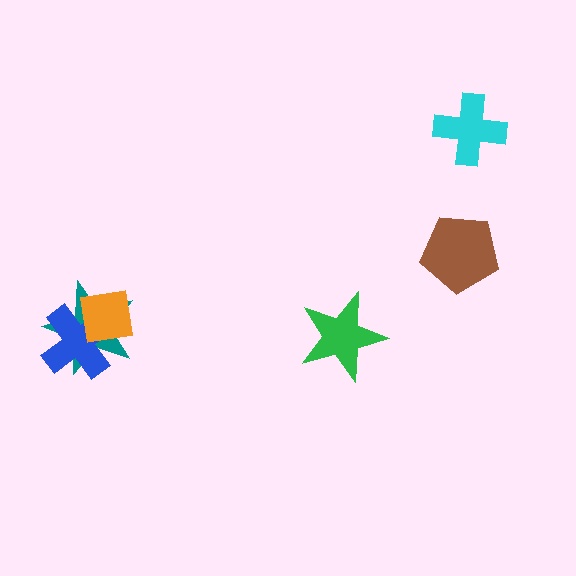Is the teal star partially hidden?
Yes, it is partially covered by another shape.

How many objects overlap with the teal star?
2 objects overlap with the teal star.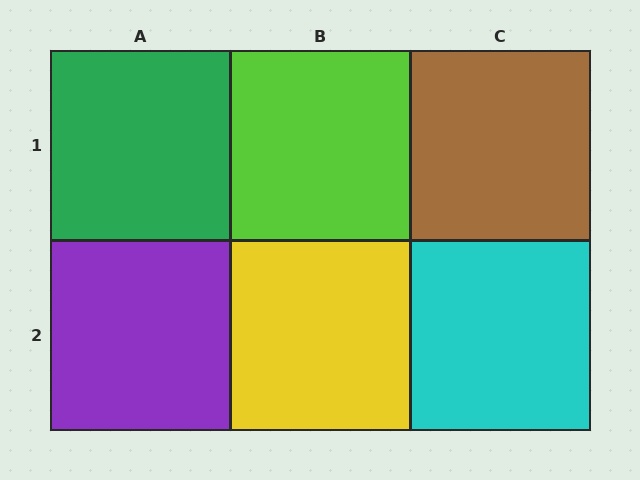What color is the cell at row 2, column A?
Purple.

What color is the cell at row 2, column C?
Cyan.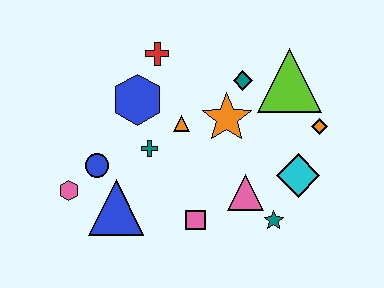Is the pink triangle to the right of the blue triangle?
Yes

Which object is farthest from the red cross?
The teal star is farthest from the red cross.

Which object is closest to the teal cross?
The orange triangle is closest to the teal cross.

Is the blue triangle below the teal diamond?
Yes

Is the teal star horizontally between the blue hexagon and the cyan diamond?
Yes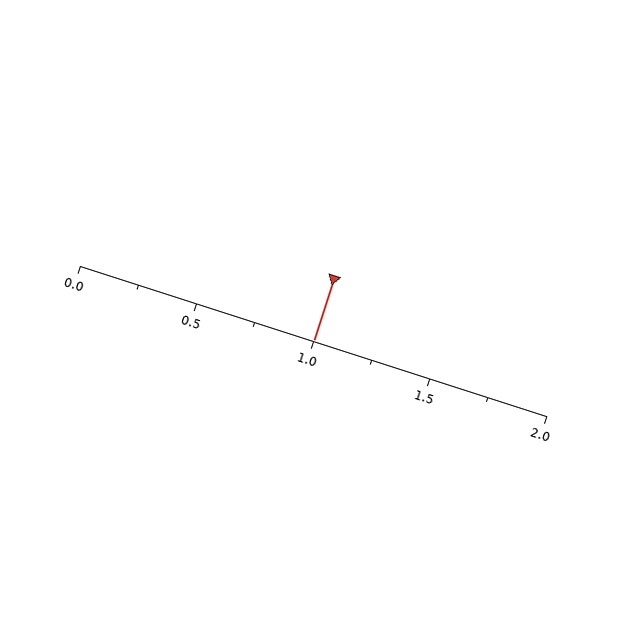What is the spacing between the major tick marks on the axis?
The major ticks are spaced 0.5 apart.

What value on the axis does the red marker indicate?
The marker indicates approximately 1.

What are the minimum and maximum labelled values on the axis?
The axis runs from 0.0 to 2.0.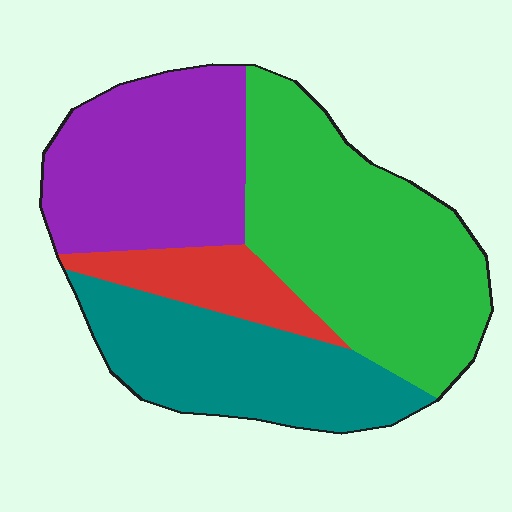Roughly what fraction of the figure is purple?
Purple covers 27% of the figure.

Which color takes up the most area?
Green, at roughly 40%.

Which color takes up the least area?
Red, at roughly 10%.